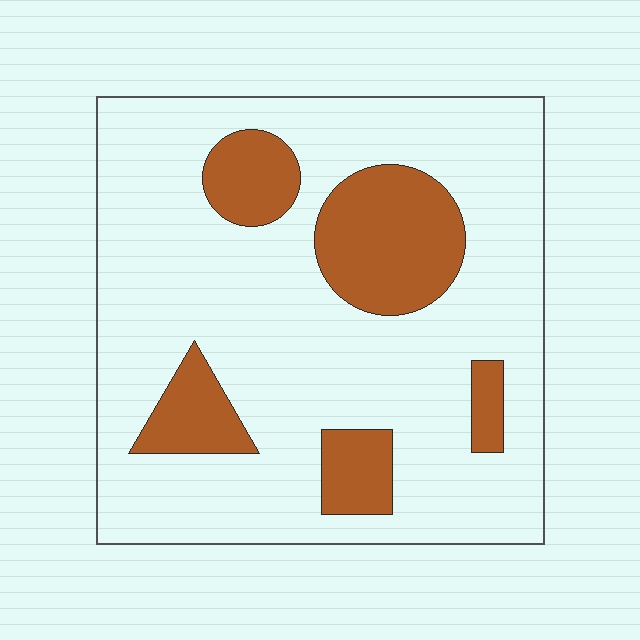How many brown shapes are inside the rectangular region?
5.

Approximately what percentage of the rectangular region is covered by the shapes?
Approximately 20%.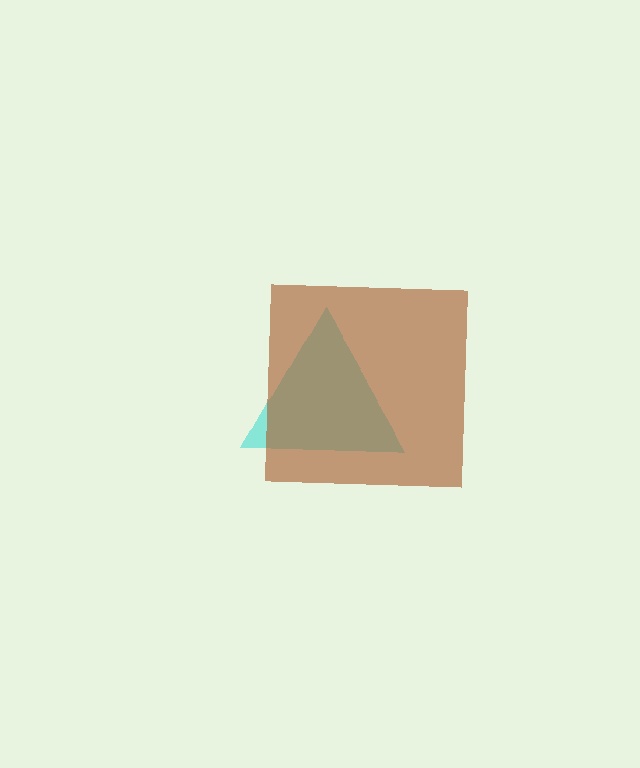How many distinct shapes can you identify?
There are 2 distinct shapes: a cyan triangle, a brown square.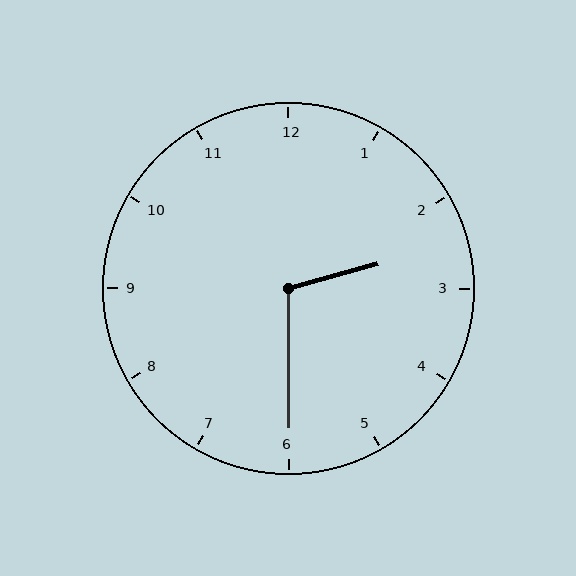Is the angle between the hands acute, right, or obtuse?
It is obtuse.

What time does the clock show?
2:30.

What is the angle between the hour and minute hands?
Approximately 105 degrees.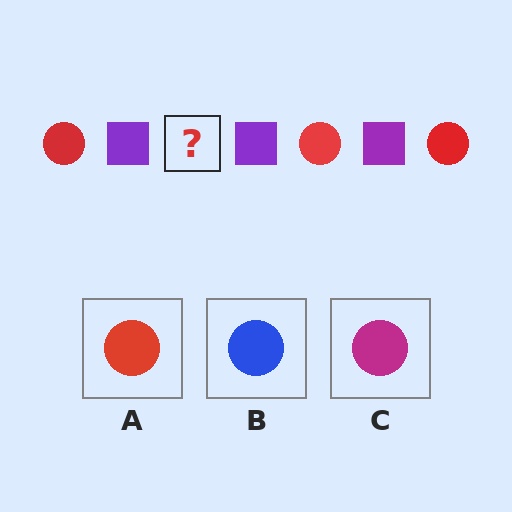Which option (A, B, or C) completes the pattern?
A.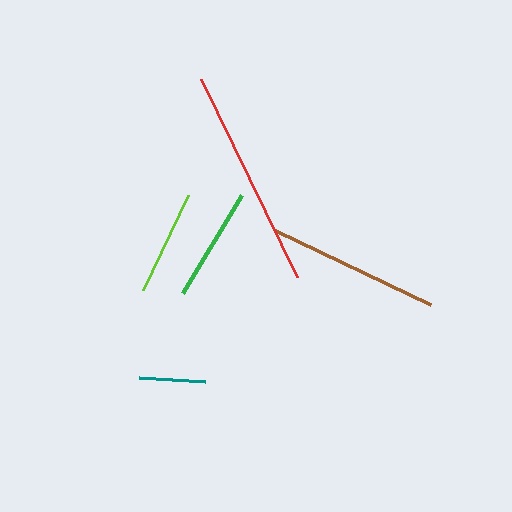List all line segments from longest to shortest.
From longest to shortest: red, brown, green, lime, teal.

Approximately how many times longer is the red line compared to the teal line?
The red line is approximately 3.3 times the length of the teal line.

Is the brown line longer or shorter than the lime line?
The brown line is longer than the lime line.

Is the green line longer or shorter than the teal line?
The green line is longer than the teal line.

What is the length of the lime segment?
The lime segment is approximately 105 pixels long.